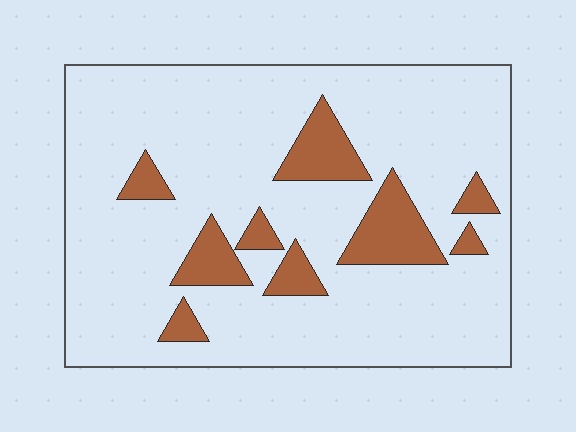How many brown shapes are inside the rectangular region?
9.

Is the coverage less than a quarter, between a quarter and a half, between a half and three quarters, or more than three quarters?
Less than a quarter.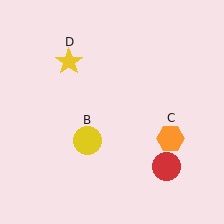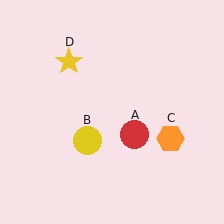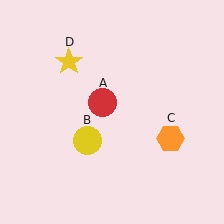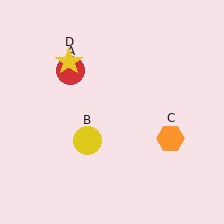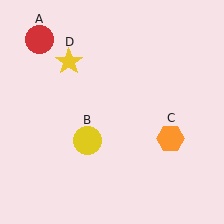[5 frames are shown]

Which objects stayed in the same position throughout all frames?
Yellow circle (object B) and orange hexagon (object C) and yellow star (object D) remained stationary.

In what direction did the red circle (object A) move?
The red circle (object A) moved up and to the left.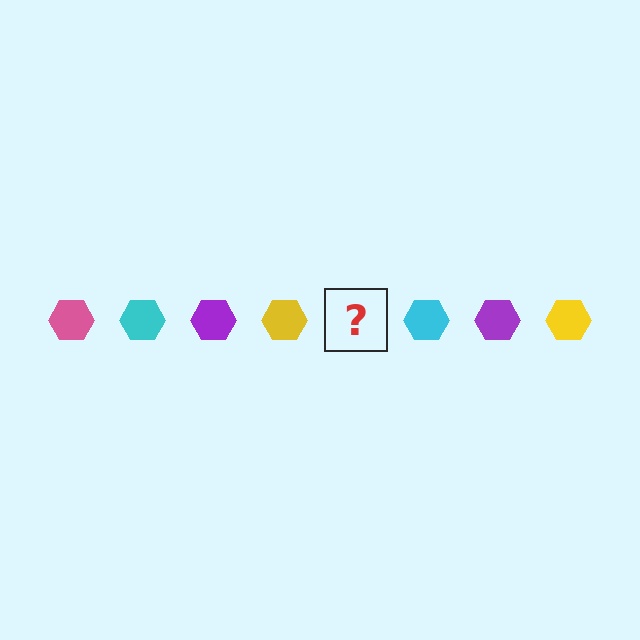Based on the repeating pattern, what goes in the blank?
The blank should be a pink hexagon.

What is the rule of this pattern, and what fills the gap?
The rule is that the pattern cycles through pink, cyan, purple, yellow hexagons. The gap should be filled with a pink hexagon.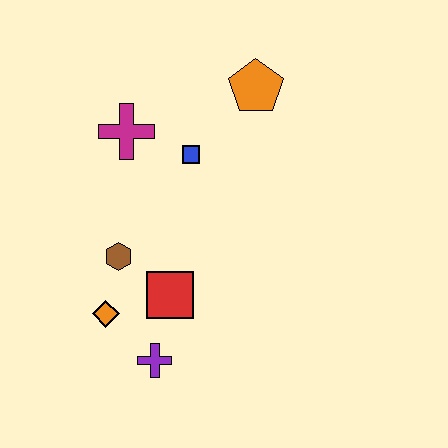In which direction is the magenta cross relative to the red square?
The magenta cross is above the red square.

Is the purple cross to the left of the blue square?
Yes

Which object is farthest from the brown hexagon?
The orange pentagon is farthest from the brown hexagon.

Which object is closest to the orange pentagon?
The blue square is closest to the orange pentagon.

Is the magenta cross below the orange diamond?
No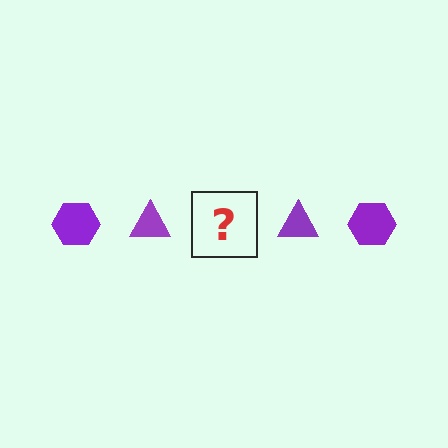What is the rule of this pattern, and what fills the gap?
The rule is that the pattern cycles through hexagon, triangle shapes in purple. The gap should be filled with a purple hexagon.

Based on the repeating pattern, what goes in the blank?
The blank should be a purple hexagon.